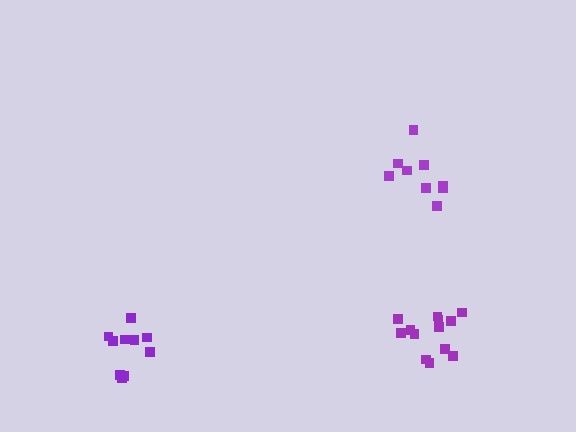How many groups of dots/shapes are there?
There are 3 groups.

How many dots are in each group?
Group 1: 13 dots, Group 2: 9 dots, Group 3: 10 dots (32 total).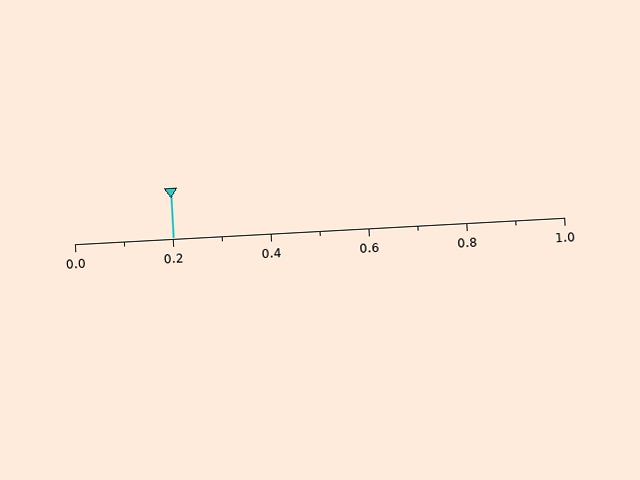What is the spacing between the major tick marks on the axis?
The major ticks are spaced 0.2 apart.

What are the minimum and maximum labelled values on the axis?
The axis runs from 0.0 to 1.0.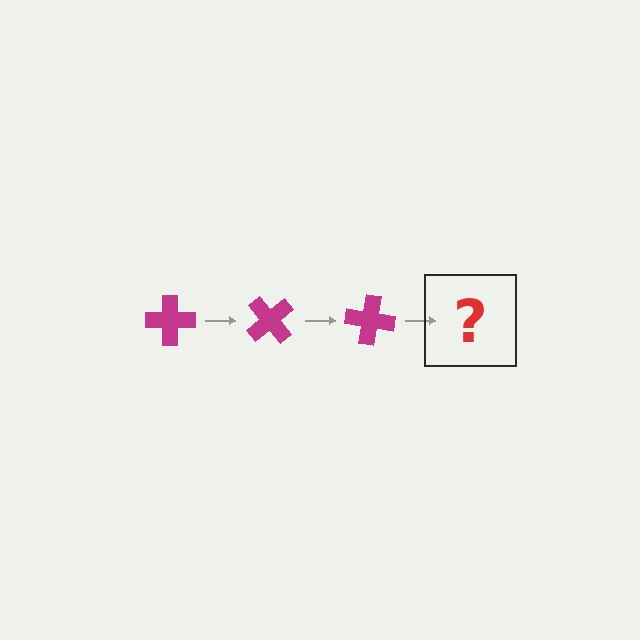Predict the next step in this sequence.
The next step is a magenta cross rotated 150 degrees.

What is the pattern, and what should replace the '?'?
The pattern is that the cross rotates 50 degrees each step. The '?' should be a magenta cross rotated 150 degrees.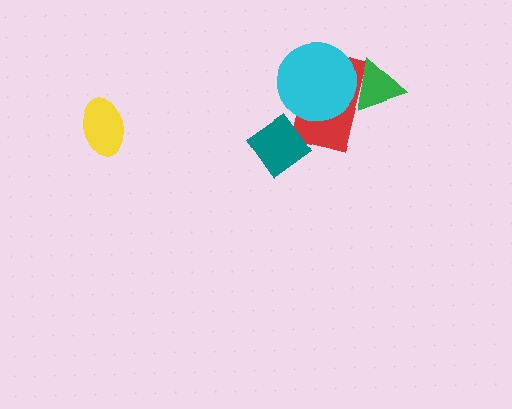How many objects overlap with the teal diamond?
1 object overlaps with the teal diamond.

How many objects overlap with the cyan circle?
2 objects overlap with the cyan circle.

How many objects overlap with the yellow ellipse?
0 objects overlap with the yellow ellipse.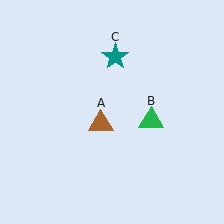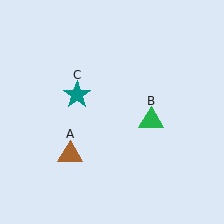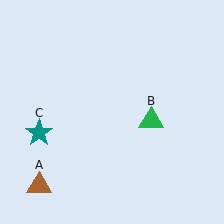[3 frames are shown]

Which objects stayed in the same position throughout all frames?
Green triangle (object B) remained stationary.